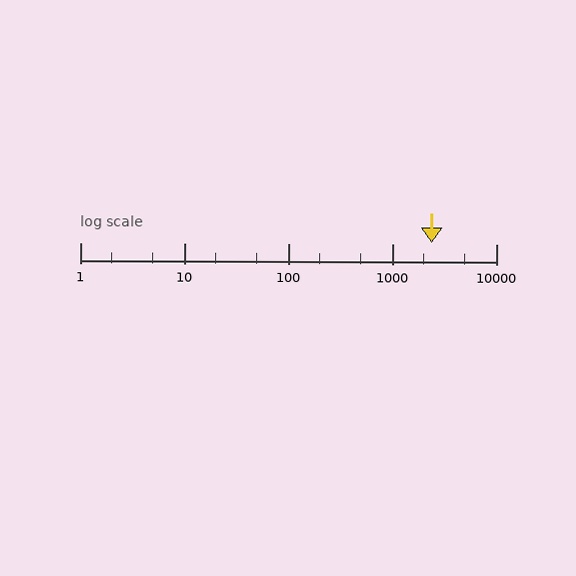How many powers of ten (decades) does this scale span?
The scale spans 4 decades, from 1 to 10000.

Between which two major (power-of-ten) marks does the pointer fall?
The pointer is between 1000 and 10000.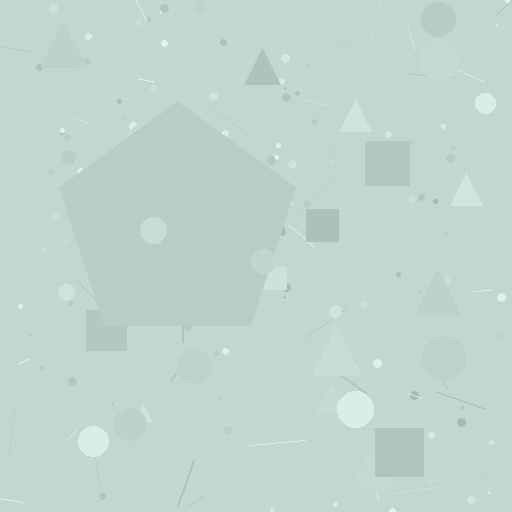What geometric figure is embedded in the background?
A pentagon is embedded in the background.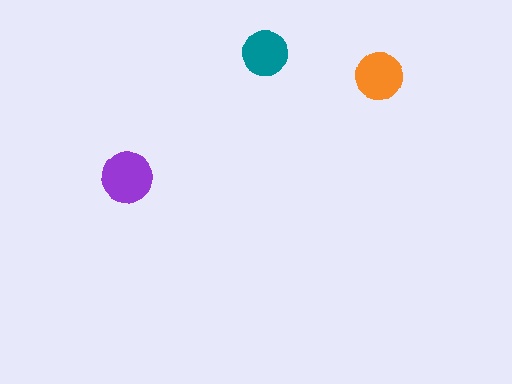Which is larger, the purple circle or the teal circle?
The purple one.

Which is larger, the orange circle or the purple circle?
The purple one.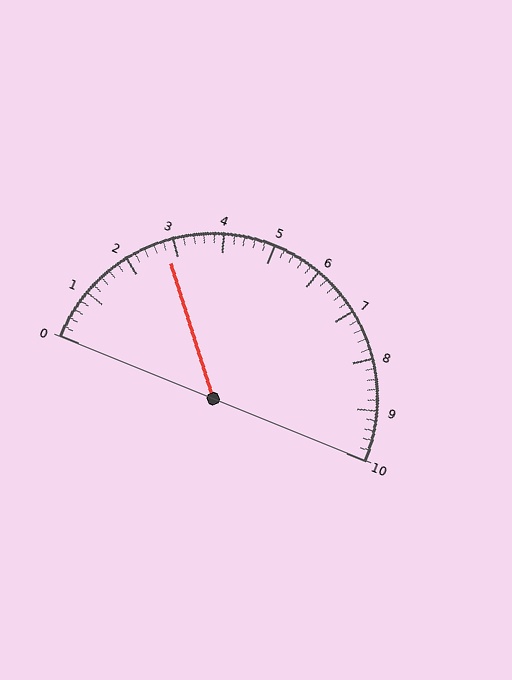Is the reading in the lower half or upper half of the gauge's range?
The reading is in the lower half of the range (0 to 10).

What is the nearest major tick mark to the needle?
The nearest major tick mark is 3.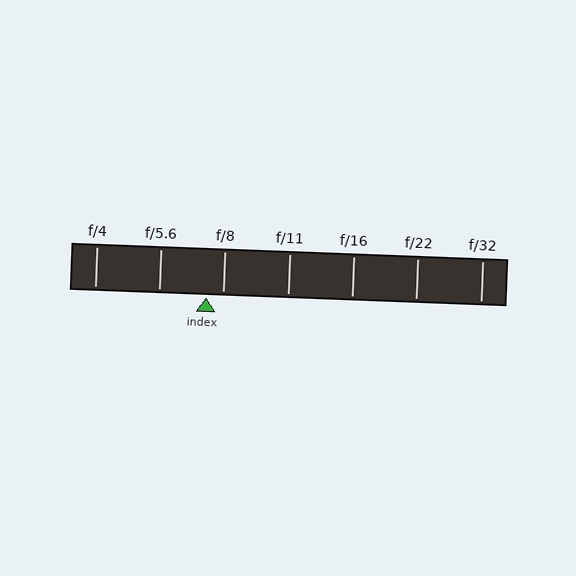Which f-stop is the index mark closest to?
The index mark is closest to f/8.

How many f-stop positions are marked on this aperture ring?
There are 7 f-stop positions marked.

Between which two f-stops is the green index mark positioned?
The index mark is between f/5.6 and f/8.